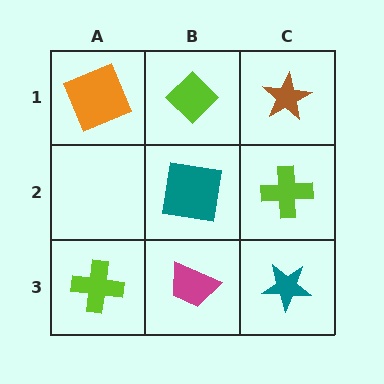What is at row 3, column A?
A lime cross.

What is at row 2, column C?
A lime cross.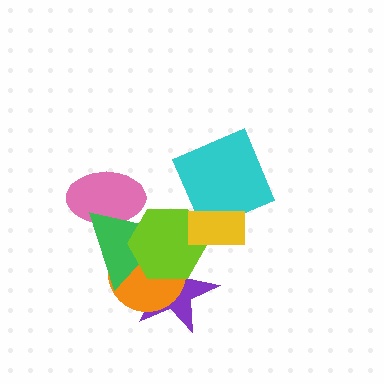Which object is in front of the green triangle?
The lime hexagon is in front of the green triangle.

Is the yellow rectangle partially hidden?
No, no other shape covers it.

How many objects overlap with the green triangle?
4 objects overlap with the green triangle.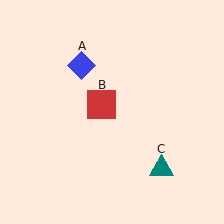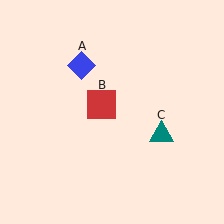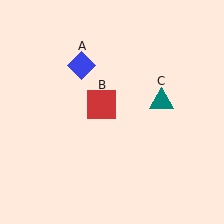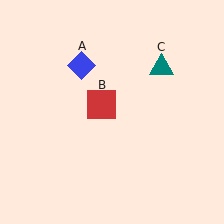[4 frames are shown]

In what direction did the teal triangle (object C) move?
The teal triangle (object C) moved up.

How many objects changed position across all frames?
1 object changed position: teal triangle (object C).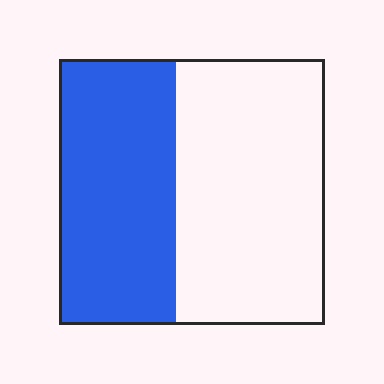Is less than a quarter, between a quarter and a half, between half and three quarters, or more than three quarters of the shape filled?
Between a quarter and a half.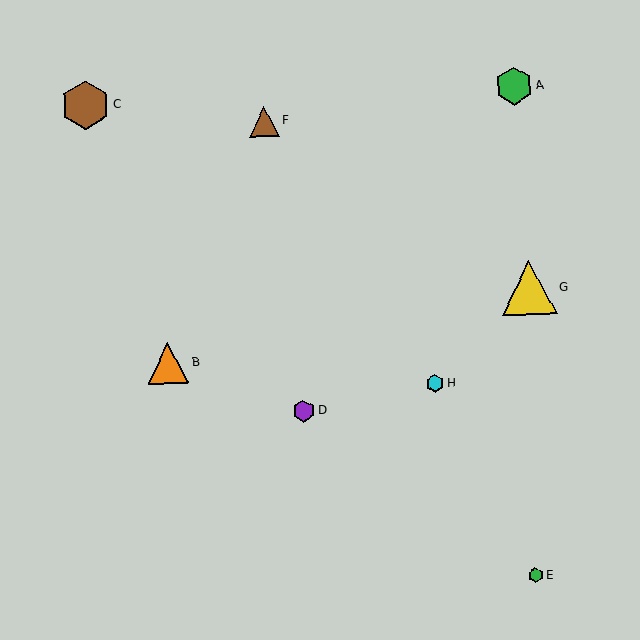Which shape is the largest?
The yellow triangle (labeled G) is the largest.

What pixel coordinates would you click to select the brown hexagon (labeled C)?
Click at (86, 105) to select the brown hexagon C.